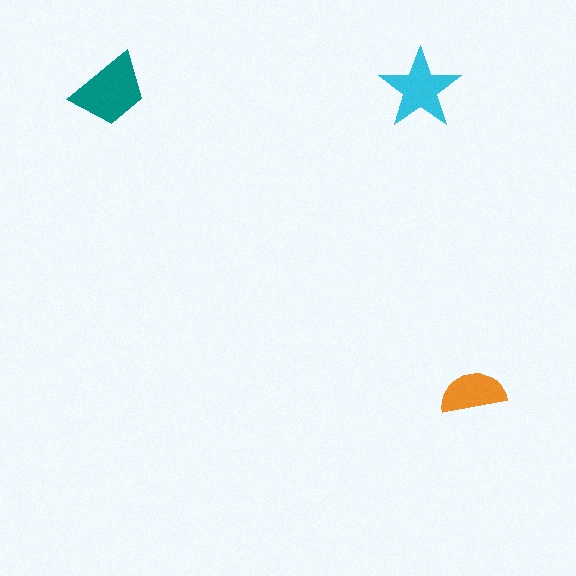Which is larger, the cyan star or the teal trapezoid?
The teal trapezoid.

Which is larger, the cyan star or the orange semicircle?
The cyan star.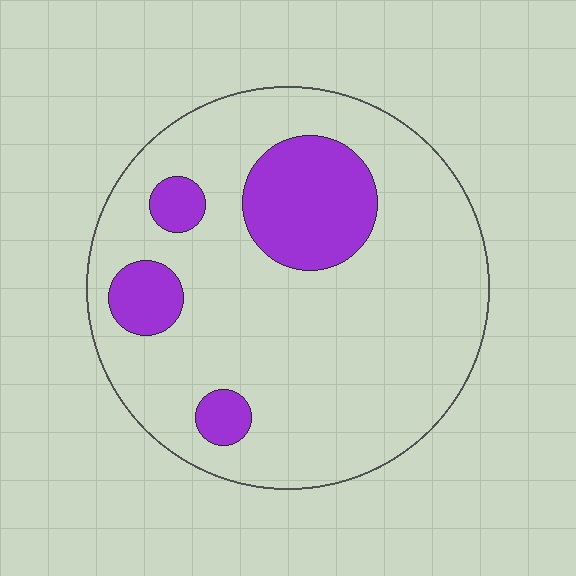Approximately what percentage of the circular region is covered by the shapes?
Approximately 20%.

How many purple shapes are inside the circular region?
4.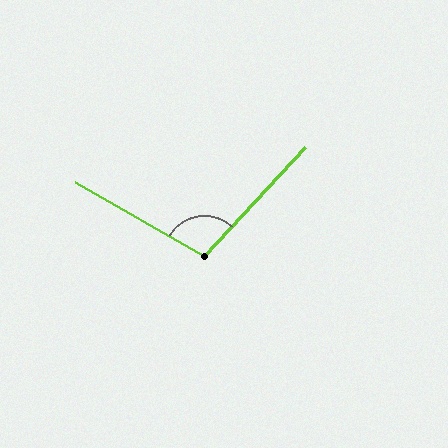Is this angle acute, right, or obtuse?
It is obtuse.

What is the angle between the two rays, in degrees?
Approximately 103 degrees.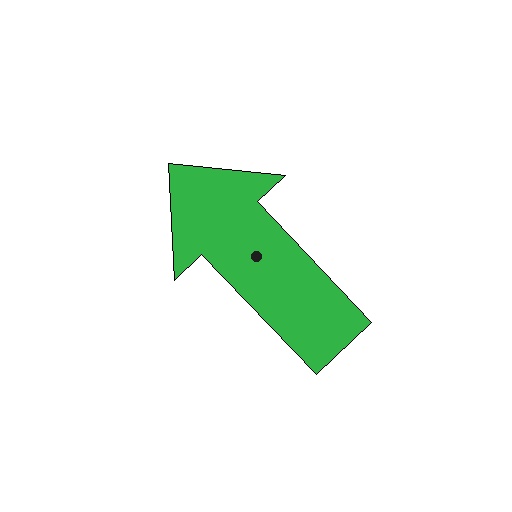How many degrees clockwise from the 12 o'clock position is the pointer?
Approximately 316 degrees.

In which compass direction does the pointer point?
Northwest.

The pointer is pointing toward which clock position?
Roughly 11 o'clock.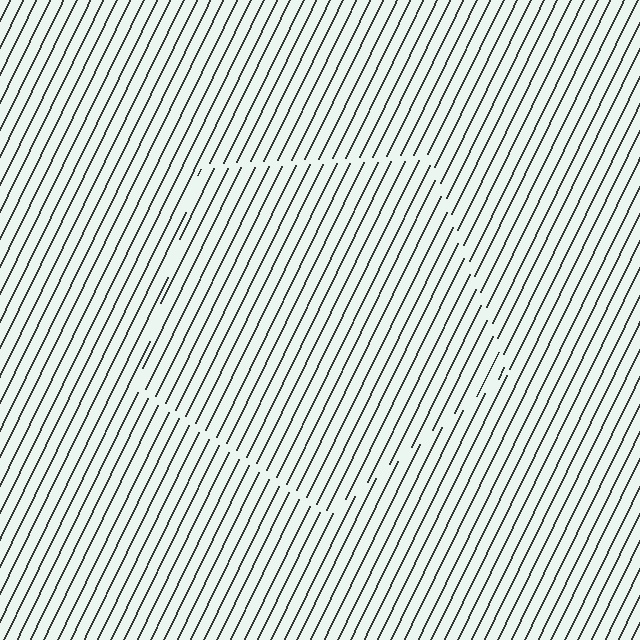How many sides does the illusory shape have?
5 sides — the line-ends trace a pentagon.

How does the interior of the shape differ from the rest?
The interior of the shape contains the same grating, shifted by half a period — the contour is defined by the phase discontinuity where line-ends from the inner and outer gratings abut.